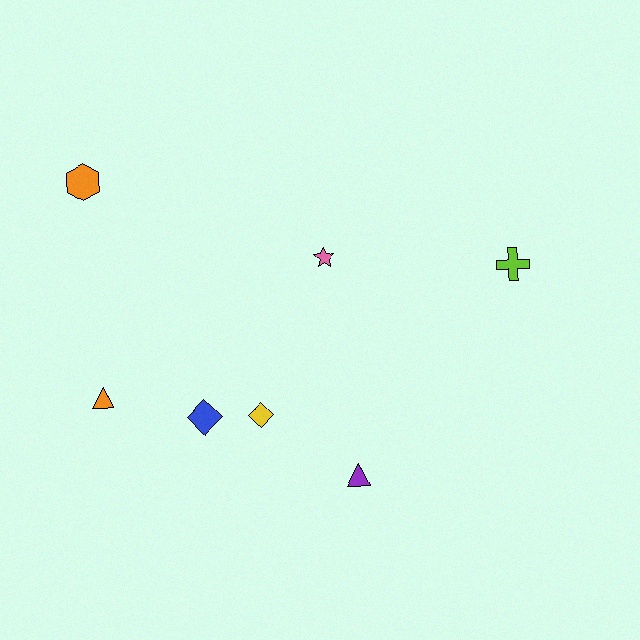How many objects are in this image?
There are 7 objects.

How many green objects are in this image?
There are no green objects.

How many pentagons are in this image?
There are no pentagons.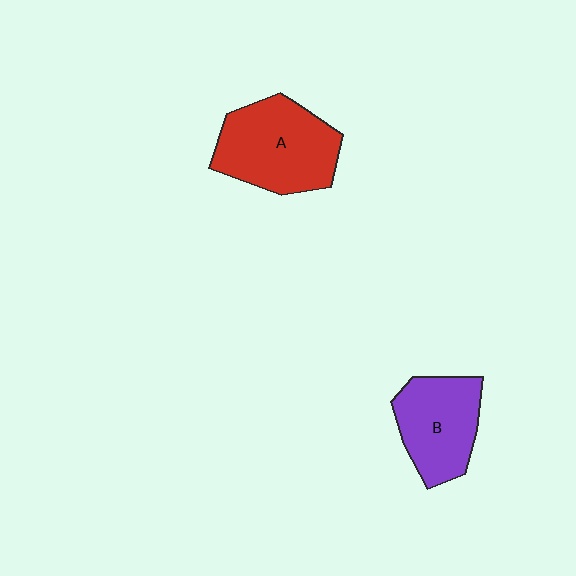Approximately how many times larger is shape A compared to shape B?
Approximately 1.3 times.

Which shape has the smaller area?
Shape B (purple).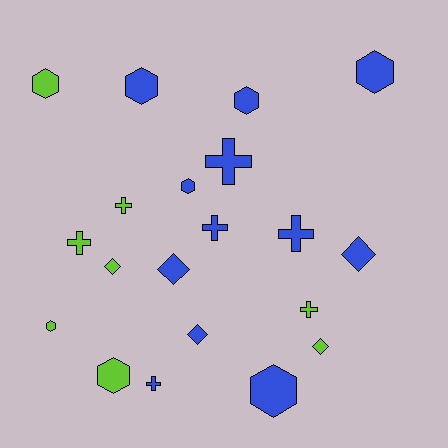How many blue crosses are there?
There are 4 blue crosses.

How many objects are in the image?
There are 20 objects.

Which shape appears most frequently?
Hexagon, with 8 objects.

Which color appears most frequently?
Blue, with 12 objects.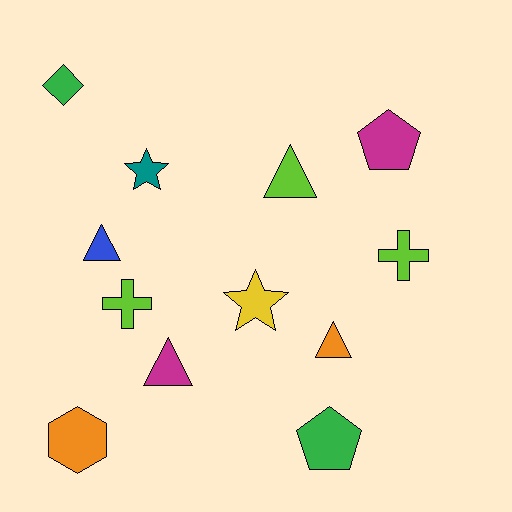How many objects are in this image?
There are 12 objects.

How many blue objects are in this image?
There is 1 blue object.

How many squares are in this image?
There are no squares.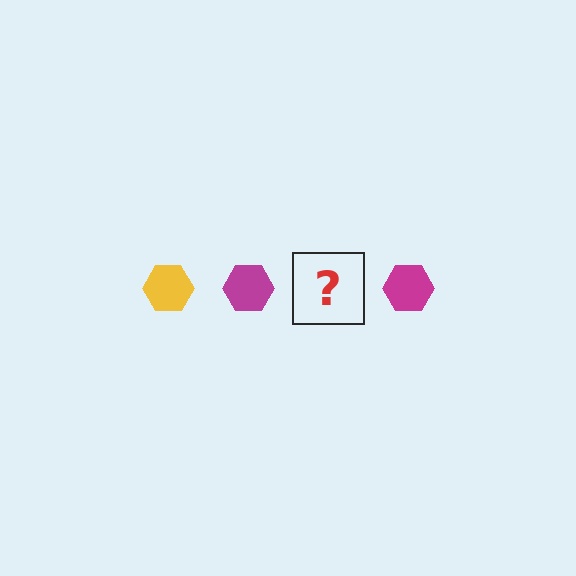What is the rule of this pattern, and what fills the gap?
The rule is that the pattern cycles through yellow, magenta hexagons. The gap should be filled with a yellow hexagon.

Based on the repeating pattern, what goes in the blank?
The blank should be a yellow hexagon.